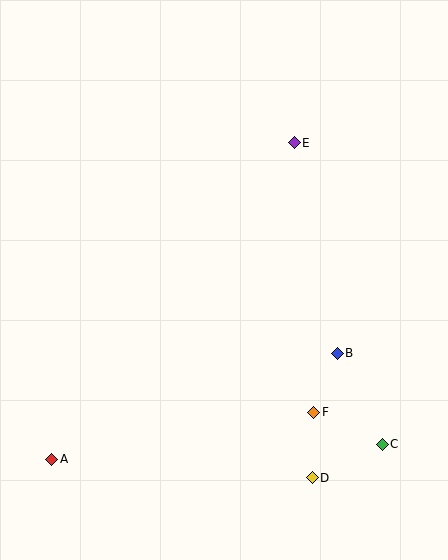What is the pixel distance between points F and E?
The distance between F and E is 270 pixels.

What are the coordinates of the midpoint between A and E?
The midpoint between A and E is at (173, 301).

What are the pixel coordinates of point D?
Point D is at (312, 478).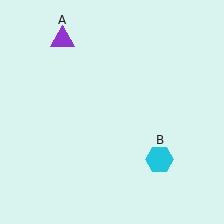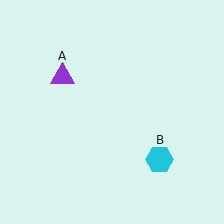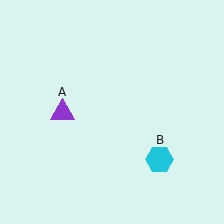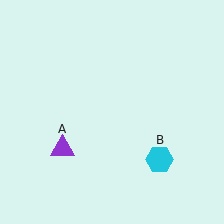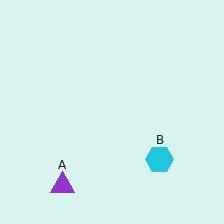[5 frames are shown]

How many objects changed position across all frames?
1 object changed position: purple triangle (object A).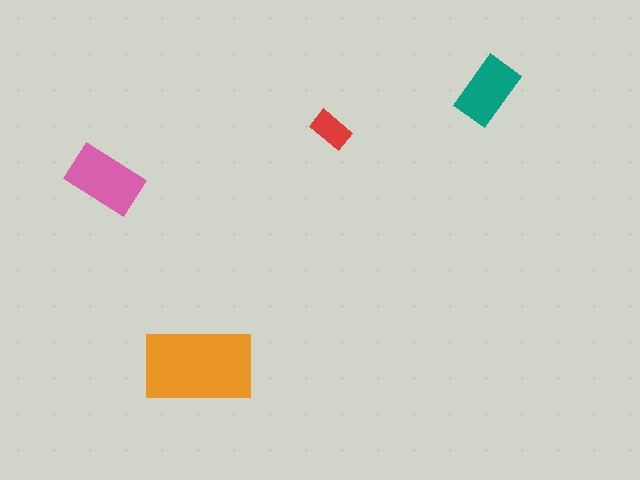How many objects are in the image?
There are 4 objects in the image.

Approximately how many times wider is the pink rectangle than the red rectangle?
About 2 times wider.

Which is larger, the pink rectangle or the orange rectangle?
The orange one.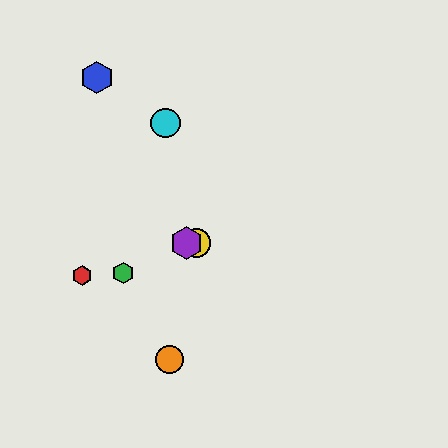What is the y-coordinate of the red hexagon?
The red hexagon is at y≈275.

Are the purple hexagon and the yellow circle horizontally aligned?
Yes, both are at y≈243.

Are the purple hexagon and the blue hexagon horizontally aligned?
No, the purple hexagon is at y≈243 and the blue hexagon is at y≈78.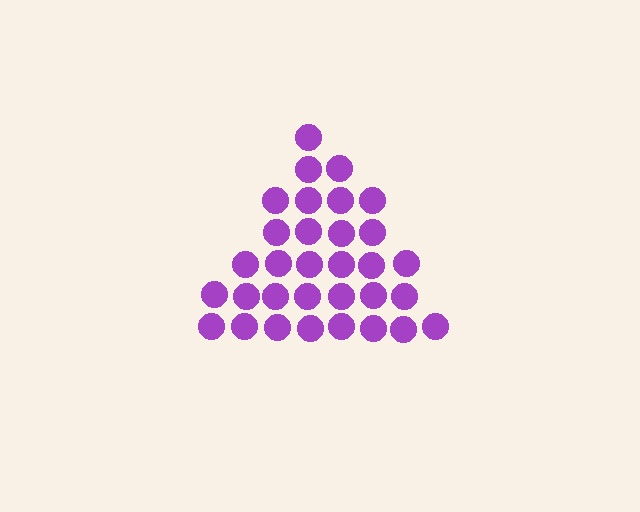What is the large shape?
The large shape is a triangle.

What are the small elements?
The small elements are circles.